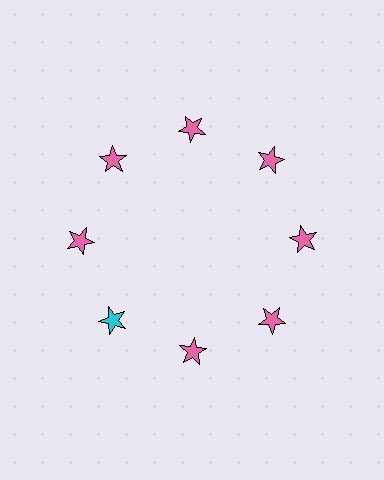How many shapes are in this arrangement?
There are 8 shapes arranged in a ring pattern.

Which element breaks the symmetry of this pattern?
The cyan star at roughly the 8 o'clock position breaks the symmetry. All other shapes are pink stars.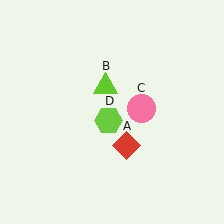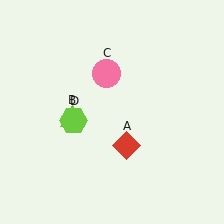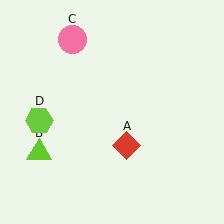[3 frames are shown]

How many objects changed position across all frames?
3 objects changed position: lime triangle (object B), pink circle (object C), lime hexagon (object D).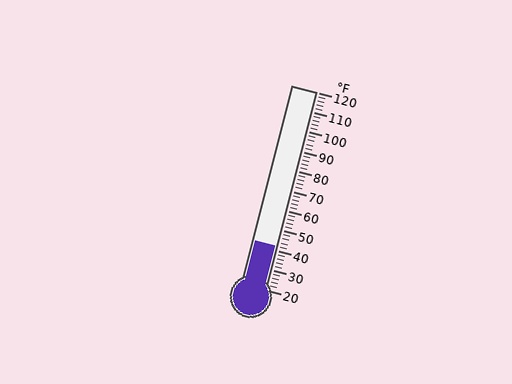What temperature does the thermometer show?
The thermometer shows approximately 42°F.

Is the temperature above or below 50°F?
The temperature is below 50°F.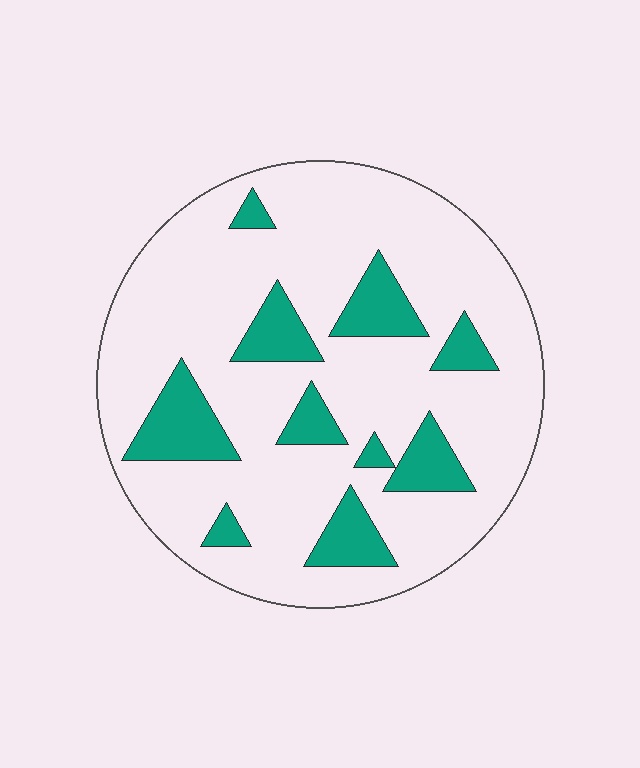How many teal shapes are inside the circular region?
10.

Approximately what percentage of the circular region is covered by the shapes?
Approximately 20%.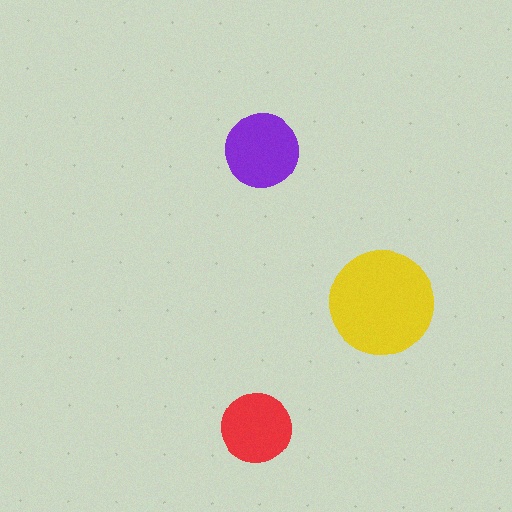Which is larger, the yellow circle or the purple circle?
The yellow one.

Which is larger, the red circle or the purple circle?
The purple one.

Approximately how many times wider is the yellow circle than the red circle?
About 1.5 times wider.